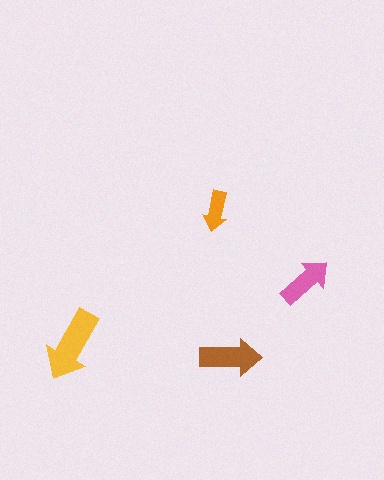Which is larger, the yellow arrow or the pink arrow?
The yellow one.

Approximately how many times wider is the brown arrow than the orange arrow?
About 1.5 times wider.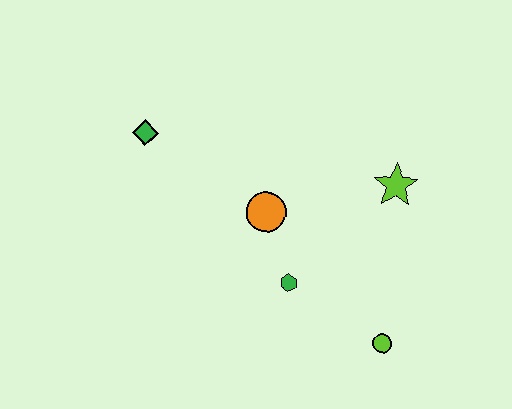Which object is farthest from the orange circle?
The lime circle is farthest from the orange circle.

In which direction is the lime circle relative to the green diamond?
The lime circle is to the right of the green diamond.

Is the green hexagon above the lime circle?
Yes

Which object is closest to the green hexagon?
The orange circle is closest to the green hexagon.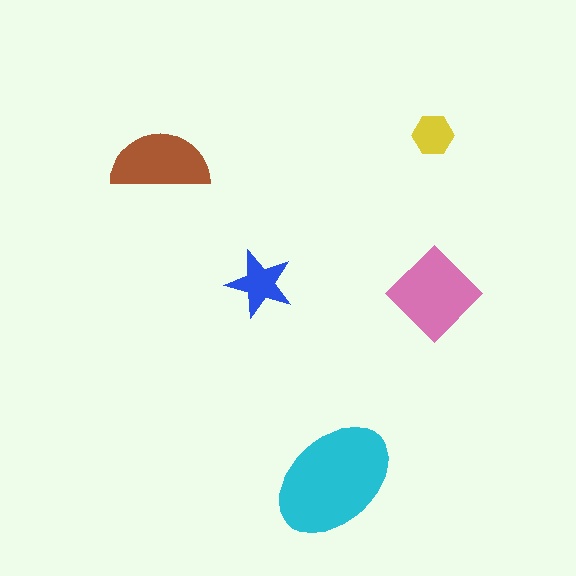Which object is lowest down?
The cyan ellipse is bottommost.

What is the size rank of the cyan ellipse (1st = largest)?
1st.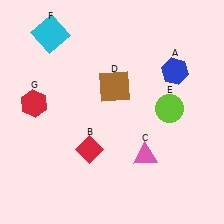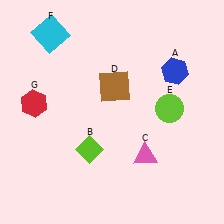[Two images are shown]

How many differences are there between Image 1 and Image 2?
There is 1 difference between the two images.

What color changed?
The diamond (B) changed from red in Image 1 to lime in Image 2.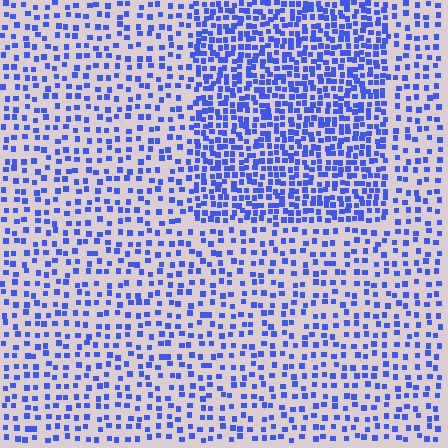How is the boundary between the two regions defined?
The boundary is defined by a change in element density (approximately 2.1x ratio). All elements are the same color, size, and shape.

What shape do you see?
I see a rectangle.